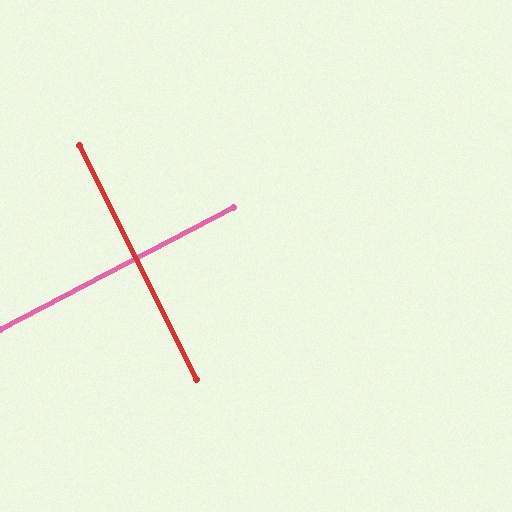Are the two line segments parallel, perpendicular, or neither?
Perpendicular — they meet at approximately 89°.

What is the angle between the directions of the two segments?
Approximately 89 degrees.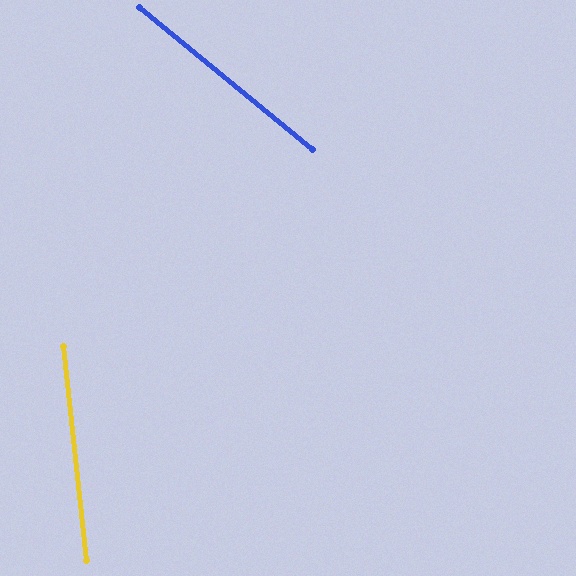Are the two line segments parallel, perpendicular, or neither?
Neither parallel nor perpendicular — they differ by about 45°.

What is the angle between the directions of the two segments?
Approximately 45 degrees.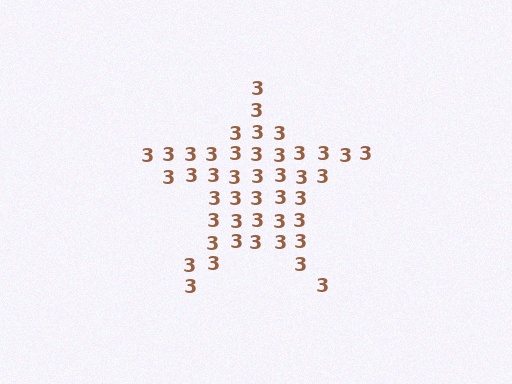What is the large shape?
The large shape is a star.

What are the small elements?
The small elements are digit 3's.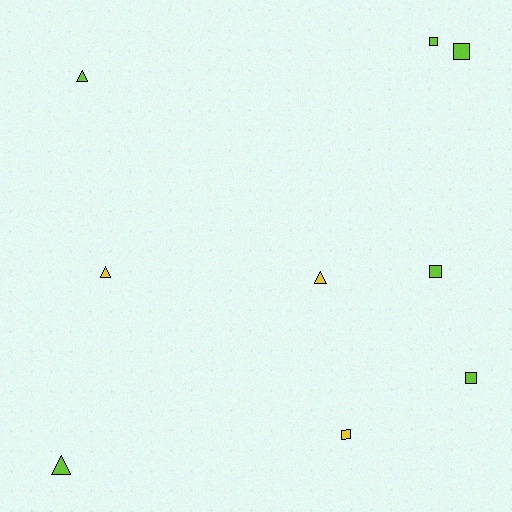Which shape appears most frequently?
Square, with 5 objects.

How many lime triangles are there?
There are 2 lime triangles.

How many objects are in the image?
There are 9 objects.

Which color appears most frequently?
Lime, with 6 objects.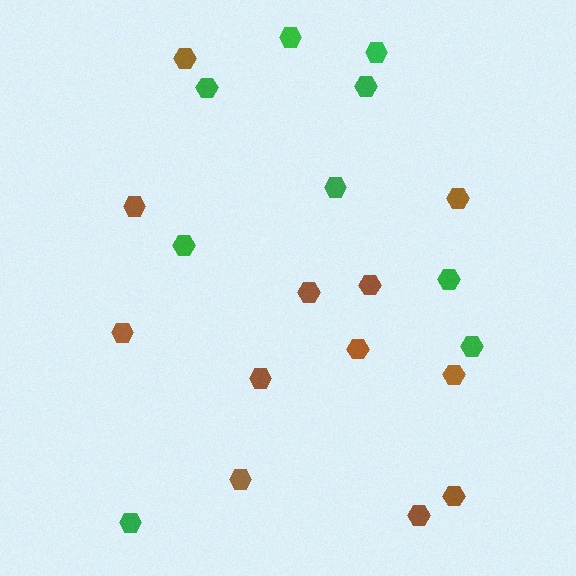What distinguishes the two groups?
There are 2 groups: one group of green hexagons (9) and one group of brown hexagons (12).